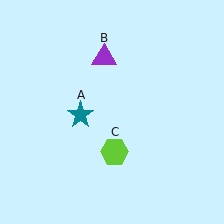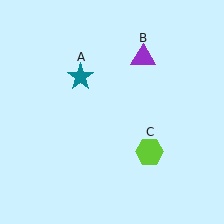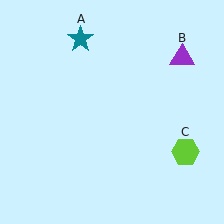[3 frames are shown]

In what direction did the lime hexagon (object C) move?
The lime hexagon (object C) moved right.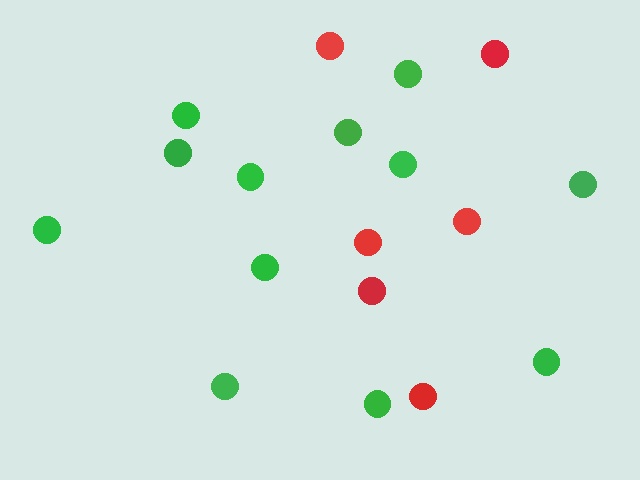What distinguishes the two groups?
There are 2 groups: one group of red circles (6) and one group of green circles (12).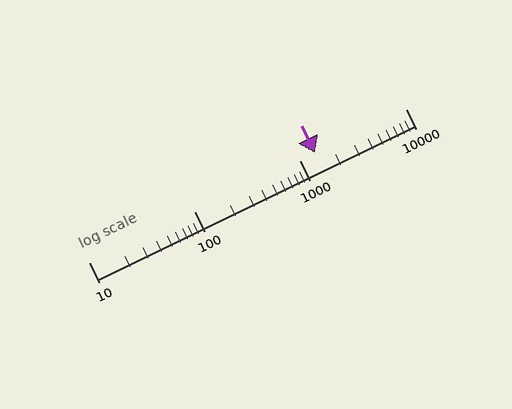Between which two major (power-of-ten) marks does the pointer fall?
The pointer is between 1000 and 10000.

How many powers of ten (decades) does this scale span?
The scale spans 3 decades, from 10 to 10000.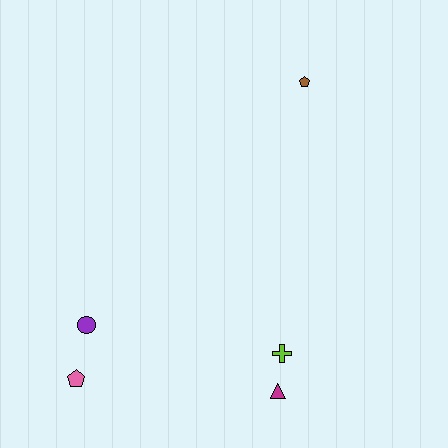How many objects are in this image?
There are 5 objects.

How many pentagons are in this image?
There are 2 pentagons.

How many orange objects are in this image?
There are no orange objects.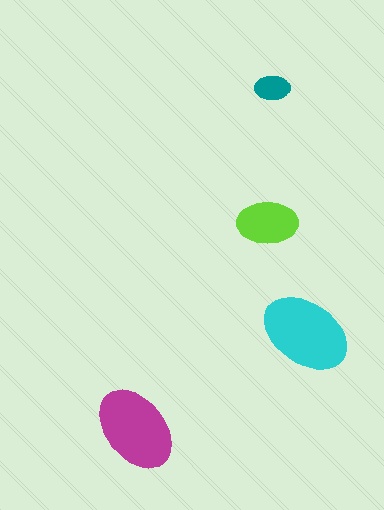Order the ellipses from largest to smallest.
the cyan one, the magenta one, the lime one, the teal one.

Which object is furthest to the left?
The magenta ellipse is leftmost.